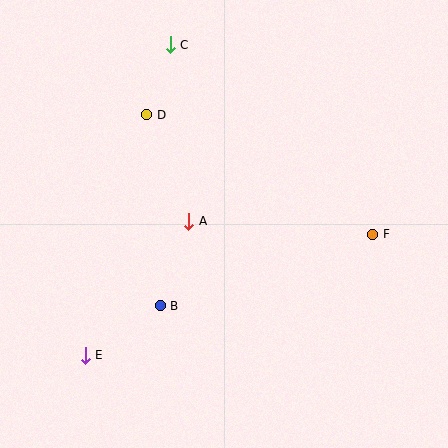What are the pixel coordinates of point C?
Point C is at (170, 45).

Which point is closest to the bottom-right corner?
Point F is closest to the bottom-right corner.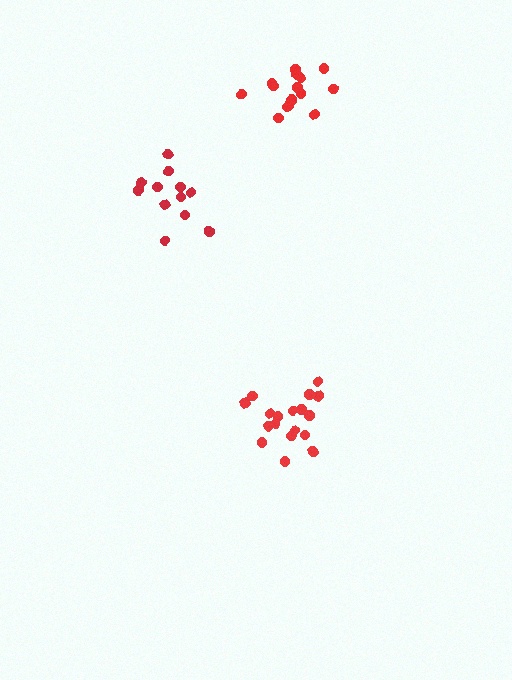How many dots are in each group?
Group 1: 18 dots, Group 2: 15 dots, Group 3: 12 dots (45 total).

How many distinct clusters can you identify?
There are 3 distinct clusters.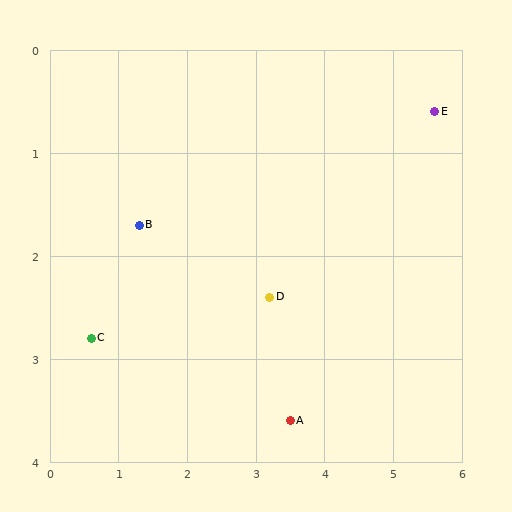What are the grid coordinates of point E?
Point E is at approximately (5.6, 0.6).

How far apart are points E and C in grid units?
Points E and C are about 5.5 grid units apart.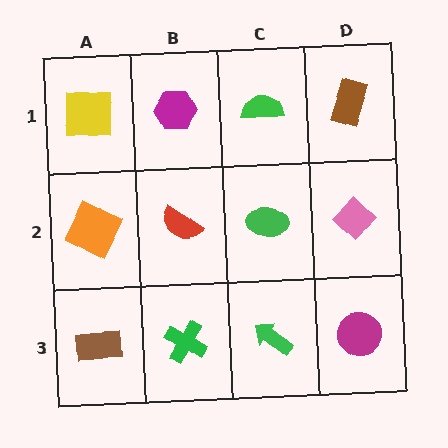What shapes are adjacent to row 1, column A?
An orange square (row 2, column A), a magenta hexagon (row 1, column B).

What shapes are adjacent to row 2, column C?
A green semicircle (row 1, column C), a green arrow (row 3, column C), a red semicircle (row 2, column B), a pink diamond (row 2, column D).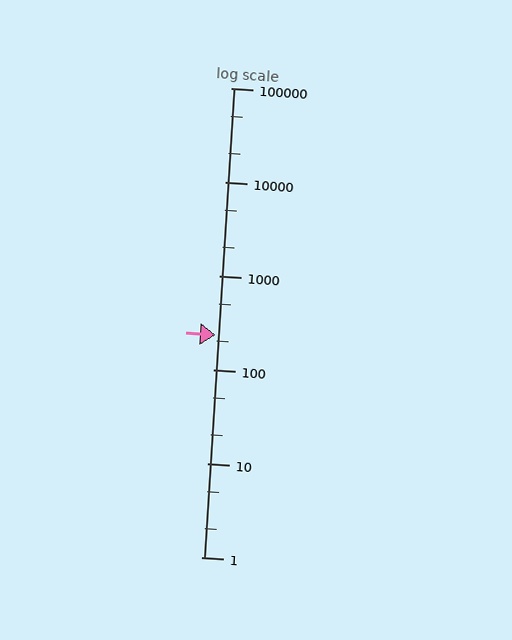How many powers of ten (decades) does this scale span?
The scale spans 5 decades, from 1 to 100000.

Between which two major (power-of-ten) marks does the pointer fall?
The pointer is between 100 and 1000.